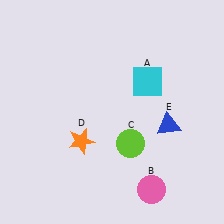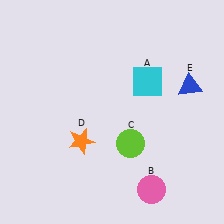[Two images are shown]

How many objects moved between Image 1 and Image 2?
1 object moved between the two images.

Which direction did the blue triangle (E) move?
The blue triangle (E) moved up.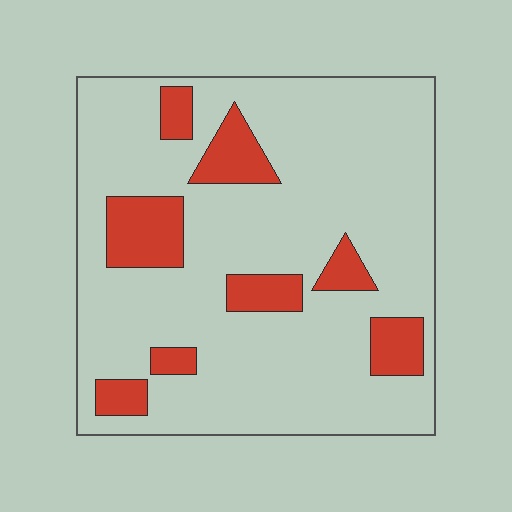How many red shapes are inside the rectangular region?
8.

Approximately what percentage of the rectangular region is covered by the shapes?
Approximately 20%.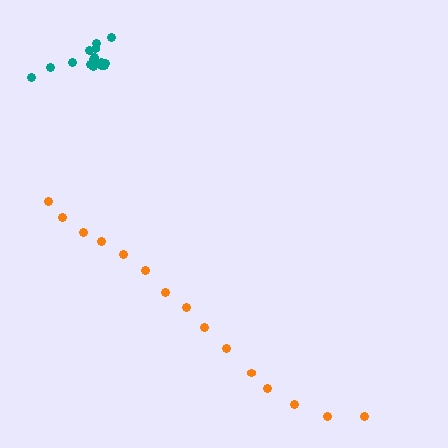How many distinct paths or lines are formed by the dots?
There are 2 distinct paths.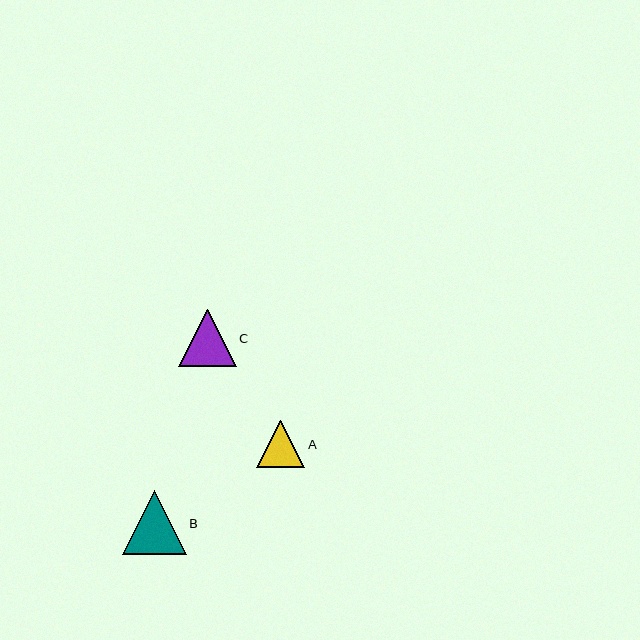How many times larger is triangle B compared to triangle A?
Triangle B is approximately 1.3 times the size of triangle A.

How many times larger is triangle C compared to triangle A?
Triangle C is approximately 1.2 times the size of triangle A.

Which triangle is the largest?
Triangle B is the largest with a size of approximately 64 pixels.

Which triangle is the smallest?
Triangle A is the smallest with a size of approximately 48 pixels.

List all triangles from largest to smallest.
From largest to smallest: B, C, A.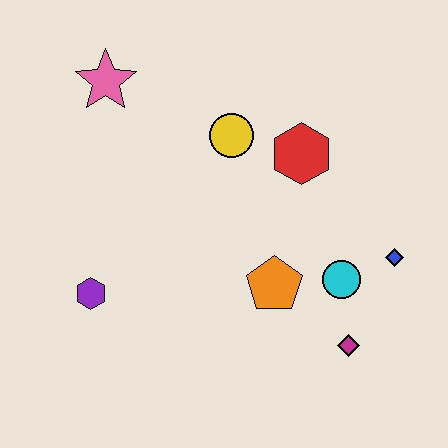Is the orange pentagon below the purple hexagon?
No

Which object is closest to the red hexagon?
The yellow circle is closest to the red hexagon.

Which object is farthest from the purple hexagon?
The blue diamond is farthest from the purple hexagon.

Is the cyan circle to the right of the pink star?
Yes